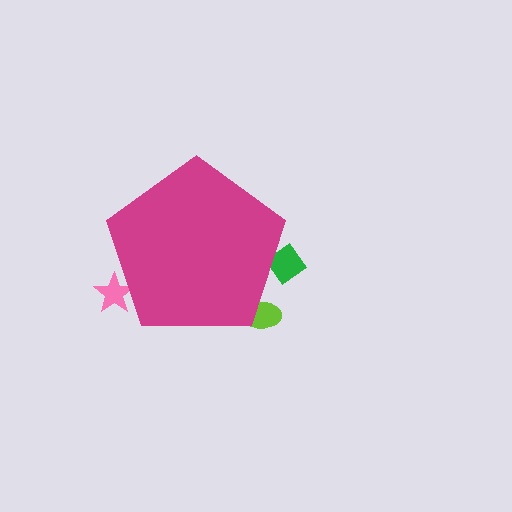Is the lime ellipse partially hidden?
Yes, the lime ellipse is partially hidden behind the magenta pentagon.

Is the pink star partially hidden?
Yes, the pink star is partially hidden behind the magenta pentagon.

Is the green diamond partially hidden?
Yes, the green diamond is partially hidden behind the magenta pentagon.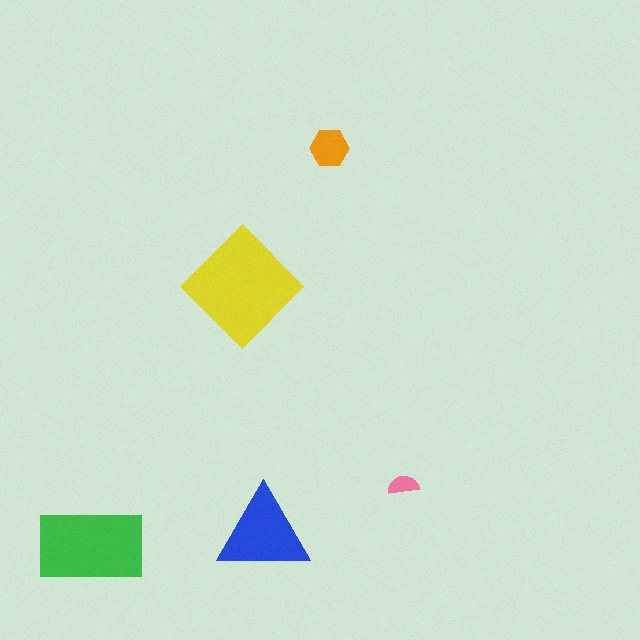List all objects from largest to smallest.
The yellow diamond, the green rectangle, the blue triangle, the orange hexagon, the pink semicircle.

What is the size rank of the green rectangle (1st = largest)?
2nd.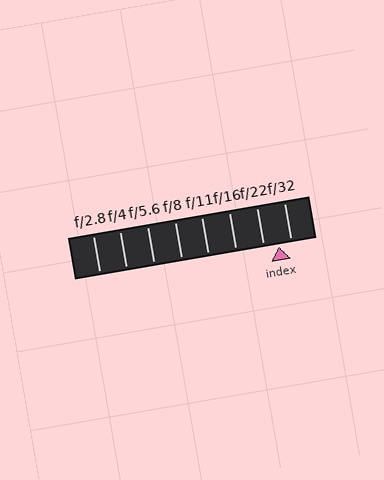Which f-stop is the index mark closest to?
The index mark is closest to f/32.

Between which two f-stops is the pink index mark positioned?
The index mark is between f/22 and f/32.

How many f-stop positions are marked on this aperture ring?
There are 8 f-stop positions marked.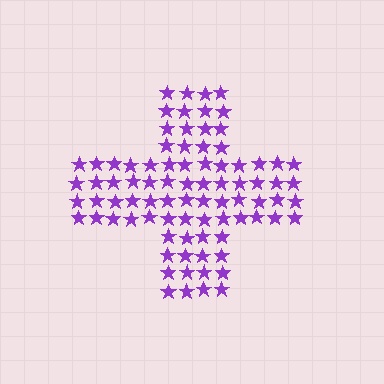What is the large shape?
The large shape is a cross.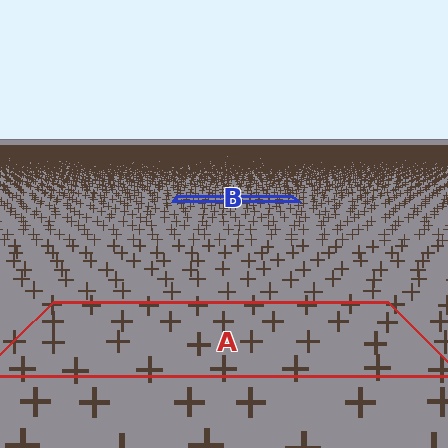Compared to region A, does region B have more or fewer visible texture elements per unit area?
Region B has more texture elements per unit area — they are packed more densely because it is farther away.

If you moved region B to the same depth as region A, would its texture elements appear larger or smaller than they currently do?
They would appear larger. At a closer depth, the same texture elements are projected at a bigger on-screen size.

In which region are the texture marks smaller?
The texture marks are smaller in region B, because it is farther away.